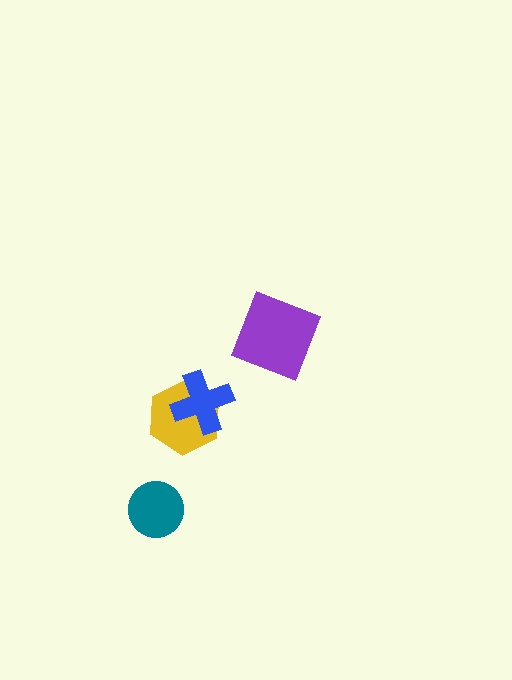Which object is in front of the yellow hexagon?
The blue cross is in front of the yellow hexagon.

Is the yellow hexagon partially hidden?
Yes, it is partially covered by another shape.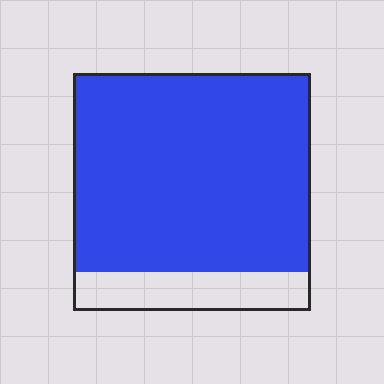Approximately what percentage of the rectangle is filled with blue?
Approximately 85%.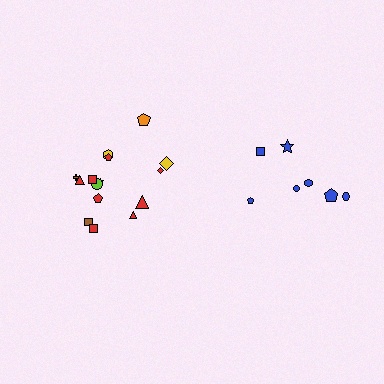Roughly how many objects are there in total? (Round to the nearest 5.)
Roughly 20 objects in total.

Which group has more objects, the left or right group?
The left group.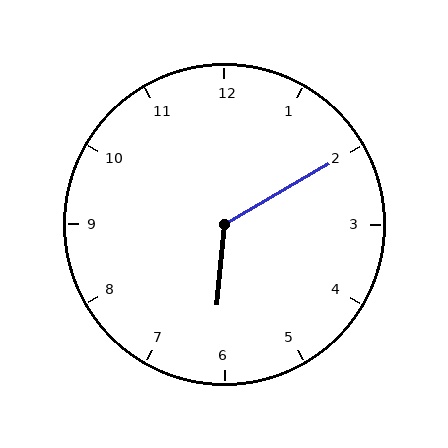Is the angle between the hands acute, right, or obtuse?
It is obtuse.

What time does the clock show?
6:10.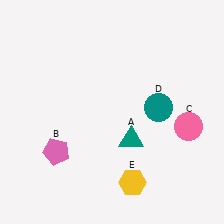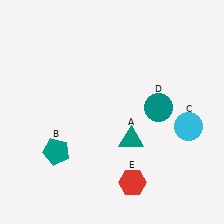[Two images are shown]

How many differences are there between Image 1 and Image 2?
There are 3 differences between the two images.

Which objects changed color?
B changed from pink to teal. C changed from pink to cyan. E changed from yellow to red.